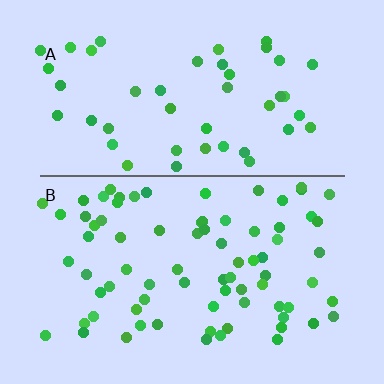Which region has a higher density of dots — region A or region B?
B (the bottom).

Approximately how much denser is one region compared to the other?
Approximately 1.6× — region B over region A.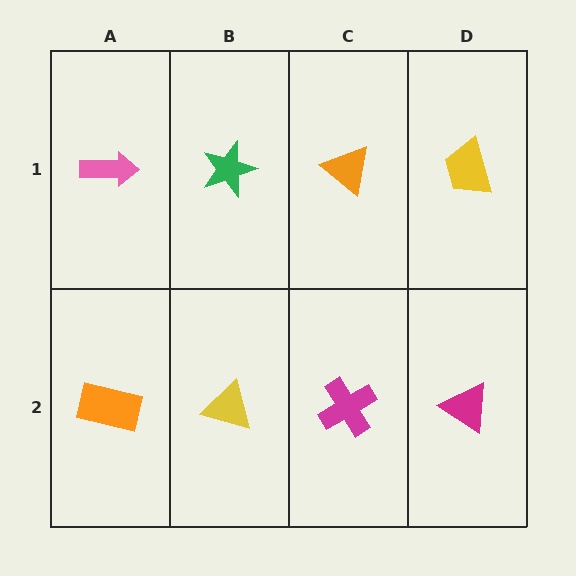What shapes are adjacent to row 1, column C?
A magenta cross (row 2, column C), a green star (row 1, column B), a yellow trapezoid (row 1, column D).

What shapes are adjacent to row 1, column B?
A yellow triangle (row 2, column B), a pink arrow (row 1, column A), an orange triangle (row 1, column C).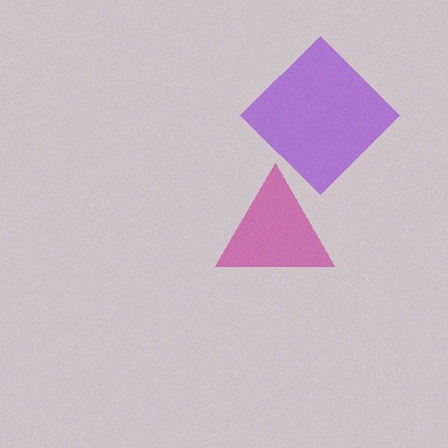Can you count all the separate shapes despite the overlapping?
Yes, there are 2 separate shapes.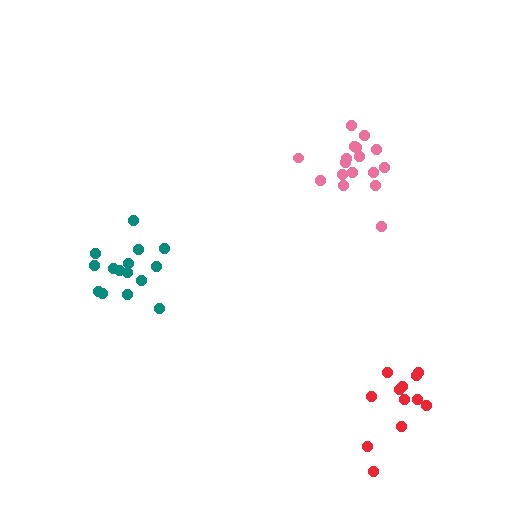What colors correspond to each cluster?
The clusters are colored: teal, pink, red.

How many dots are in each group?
Group 1: 15 dots, Group 2: 17 dots, Group 3: 12 dots (44 total).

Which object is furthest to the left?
The teal cluster is leftmost.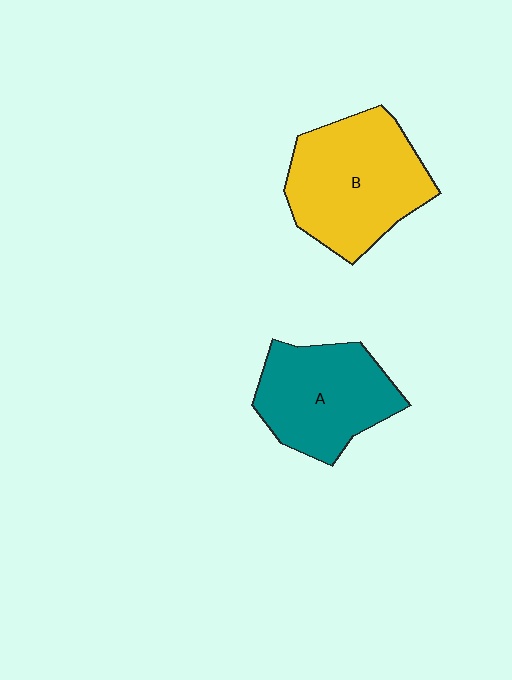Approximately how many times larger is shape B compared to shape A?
Approximately 1.2 times.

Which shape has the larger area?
Shape B (yellow).